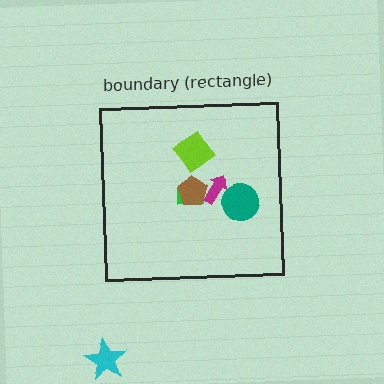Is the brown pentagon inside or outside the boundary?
Inside.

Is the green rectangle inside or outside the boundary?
Inside.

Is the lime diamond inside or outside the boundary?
Inside.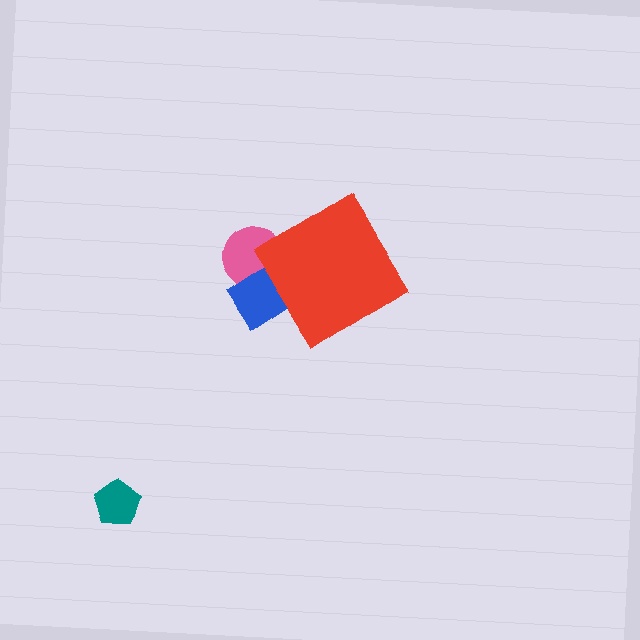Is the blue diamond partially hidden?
Yes, the blue diamond is partially hidden behind the red diamond.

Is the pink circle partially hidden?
Yes, the pink circle is partially hidden behind the red diamond.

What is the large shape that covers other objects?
A red diamond.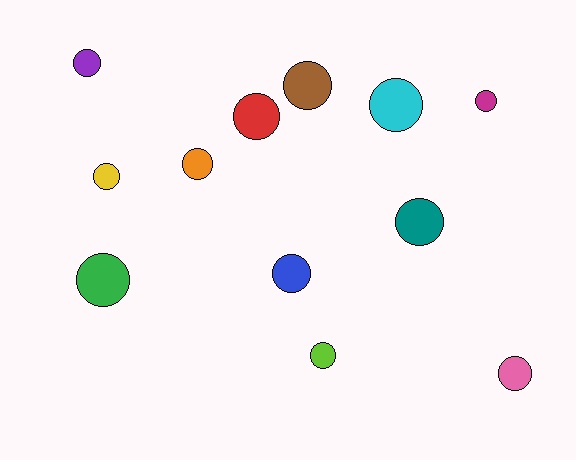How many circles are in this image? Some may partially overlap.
There are 12 circles.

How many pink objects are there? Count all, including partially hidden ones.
There is 1 pink object.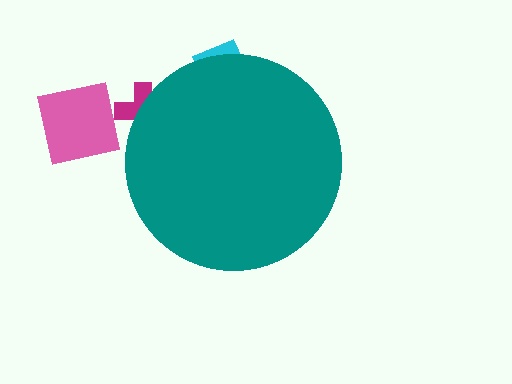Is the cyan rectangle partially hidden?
Yes, the cyan rectangle is partially hidden behind the teal circle.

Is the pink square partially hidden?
No, the pink square is fully visible.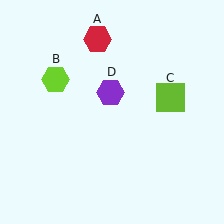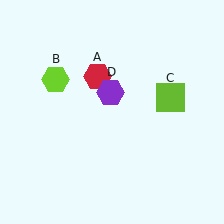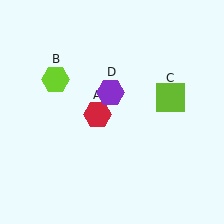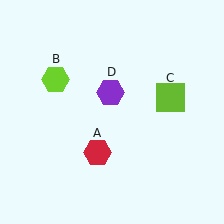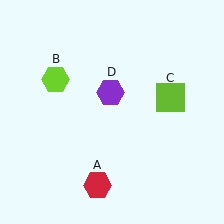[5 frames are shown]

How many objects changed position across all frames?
1 object changed position: red hexagon (object A).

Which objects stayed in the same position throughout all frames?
Lime hexagon (object B) and lime square (object C) and purple hexagon (object D) remained stationary.